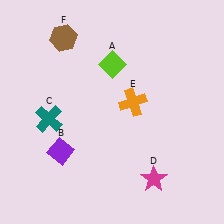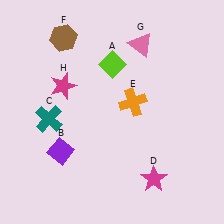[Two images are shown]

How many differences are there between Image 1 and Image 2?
There are 2 differences between the two images.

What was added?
A pink triangle (G), a magenta star (H) were added in Image 2.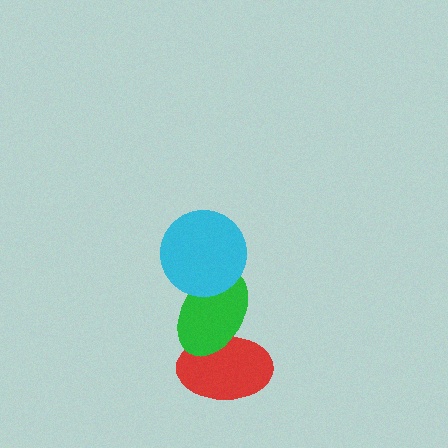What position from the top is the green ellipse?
The green ellipse is 2nd from the top.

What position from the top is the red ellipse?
The red ellipse is 3rd from the top.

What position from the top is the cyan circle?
The cyan circle is 1st from the top.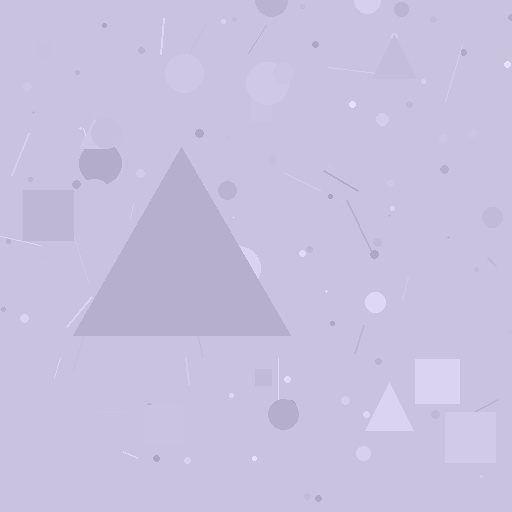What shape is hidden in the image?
A triangle is hidden in the image.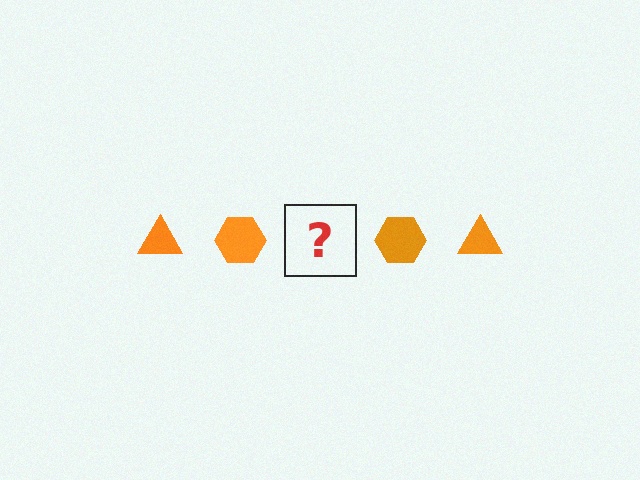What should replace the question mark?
The question mark should be replaced with an orange triangle.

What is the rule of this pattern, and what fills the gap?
The rule is that the pattern cycles through triangle, hexagon shapes in orange. The gap should be filled with an orange triangle.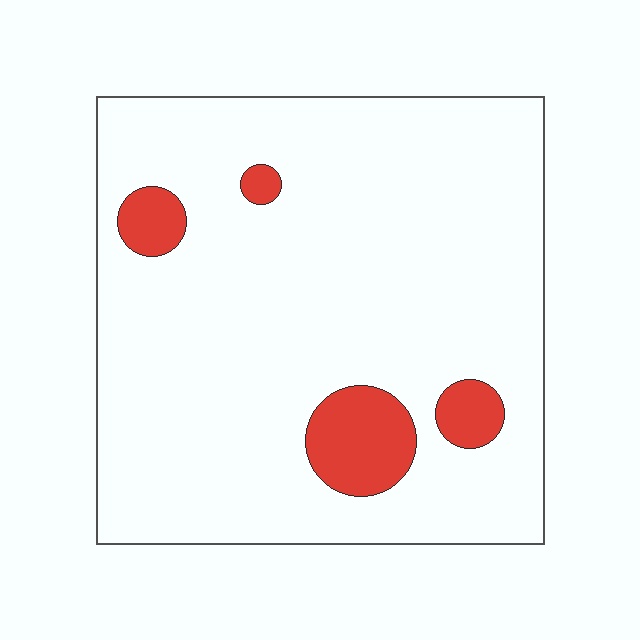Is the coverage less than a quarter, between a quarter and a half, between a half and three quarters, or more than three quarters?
Less than a quarter.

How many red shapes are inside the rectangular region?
4.